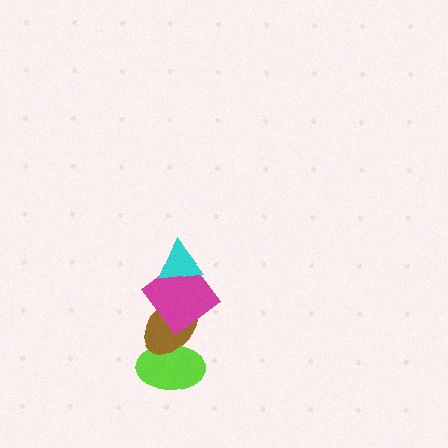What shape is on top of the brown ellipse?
The magenta diamond is on top of the brown ellipse.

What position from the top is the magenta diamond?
The magenta diamond is 2nd from the top.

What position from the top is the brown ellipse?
The brown ellipse is 3rd from the top.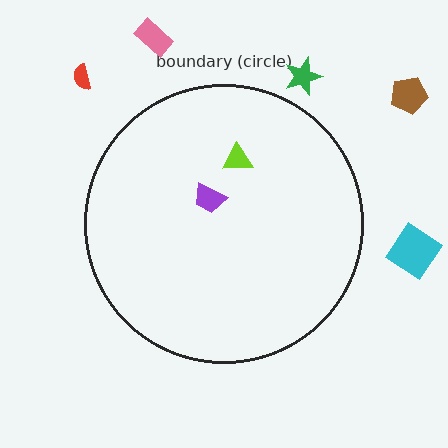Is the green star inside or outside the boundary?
Outside.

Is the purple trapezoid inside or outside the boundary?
Inside.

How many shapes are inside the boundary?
2 inside, 5 outside.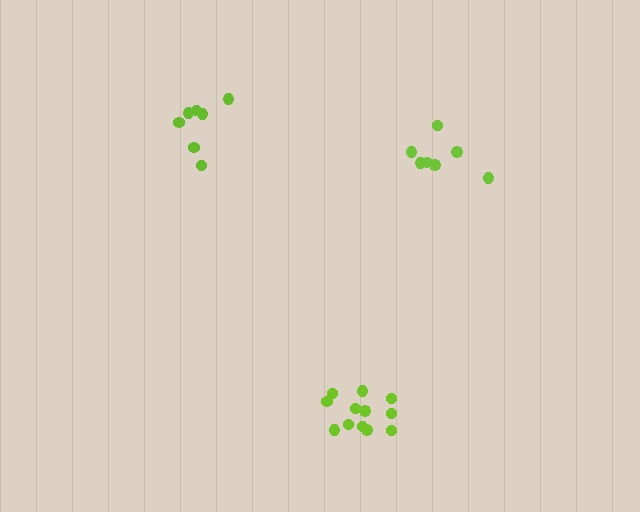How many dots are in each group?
Group 1: 7 dots, Group 2: 7 dots, Group 3: 12 dots (26 total).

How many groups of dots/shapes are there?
There are 3 groups.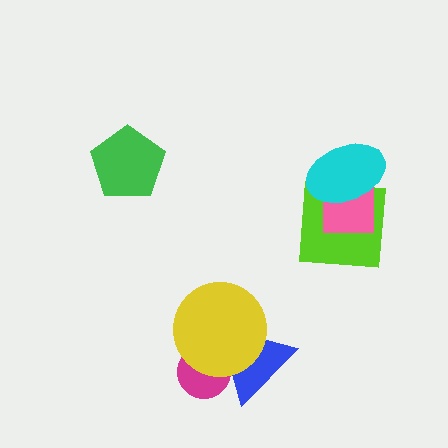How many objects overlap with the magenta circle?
2 objects overlap with the magenta circle.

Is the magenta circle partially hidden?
Yes, it is partially covered by another shape.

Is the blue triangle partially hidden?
Yes, it is partially covered by another shape.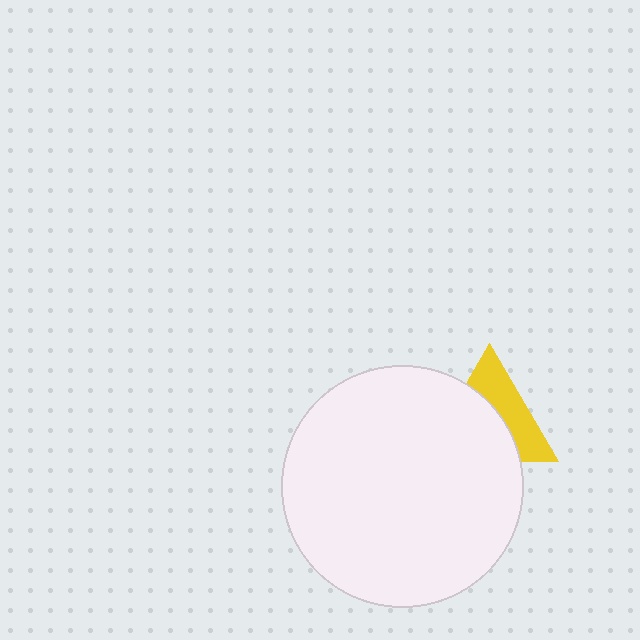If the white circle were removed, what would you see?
You would see the complete yellow triangle.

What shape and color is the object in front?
The object in front is a white circle.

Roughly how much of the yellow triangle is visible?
A small part of it is visible (roughly 44%).